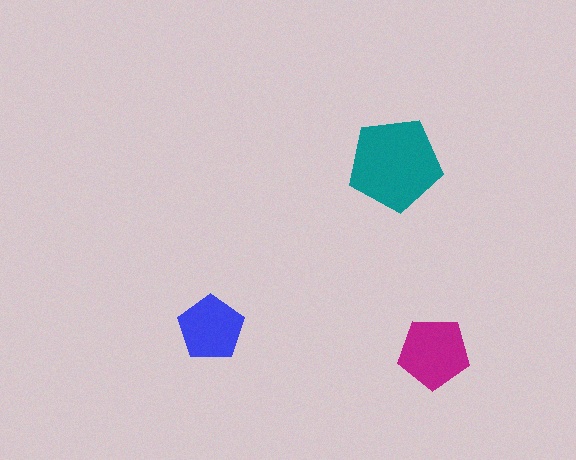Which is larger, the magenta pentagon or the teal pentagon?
The teal one.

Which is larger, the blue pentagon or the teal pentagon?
The teal one.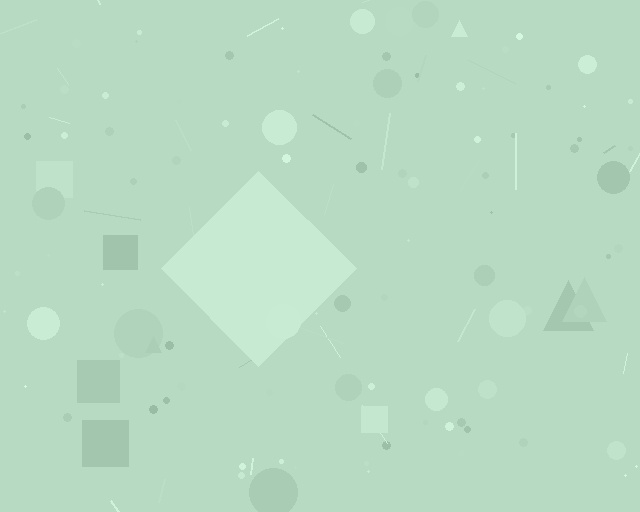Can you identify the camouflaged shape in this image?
The camouflaged shape is a diamond.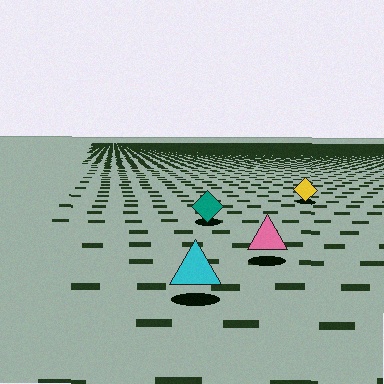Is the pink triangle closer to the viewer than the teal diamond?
Yes. The pink triangle is closer — you can tell from the texture gradient: the ground texture is coarser near it.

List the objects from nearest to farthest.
From nearest to farthest: the cyan triangle, the pink triangle, the teal diamond, the yellow diamond.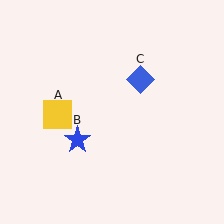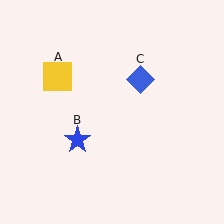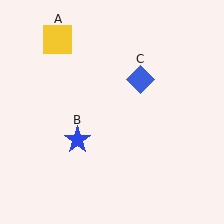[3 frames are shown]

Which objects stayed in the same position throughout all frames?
Blue star (object B) and blue diamond (object C) remained stationary.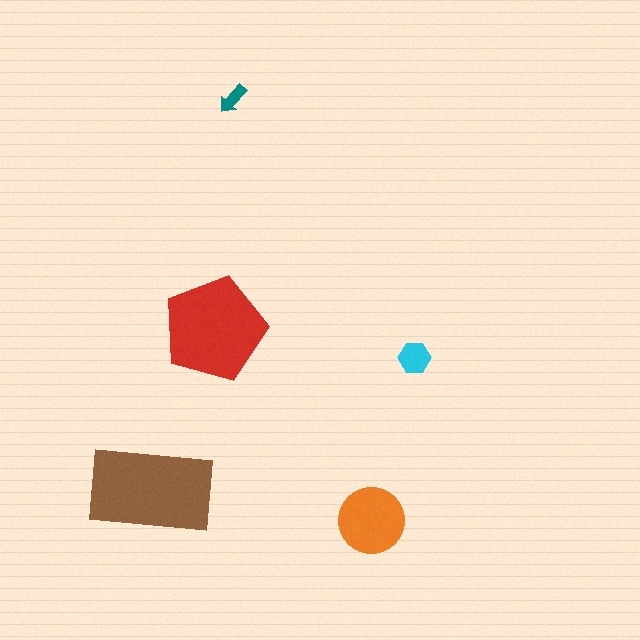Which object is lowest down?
The orange circle is bottommost.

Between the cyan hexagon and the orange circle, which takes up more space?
The orange circle.